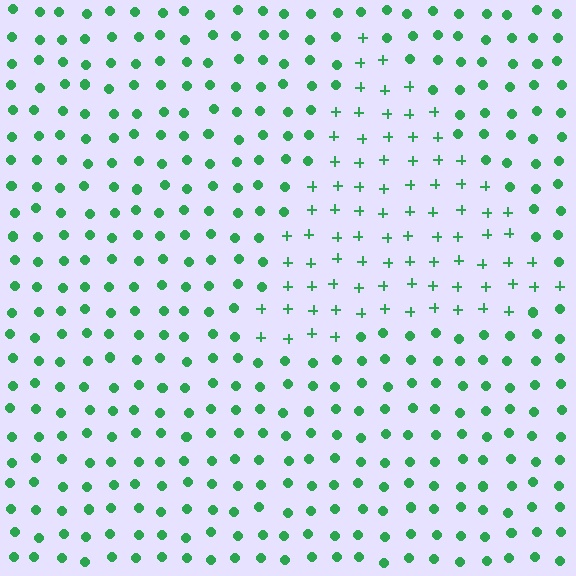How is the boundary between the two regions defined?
The boundary is defined by a change in element shape: plus signs inside vs. circles outside. All elements share the same color and spacing.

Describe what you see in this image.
The image is filled with small green elements arranged in a uniform grid. A triangle-shaped region contains plus signs, while the surrounding area contains circles. The boundary is defined purely by the change in element shape.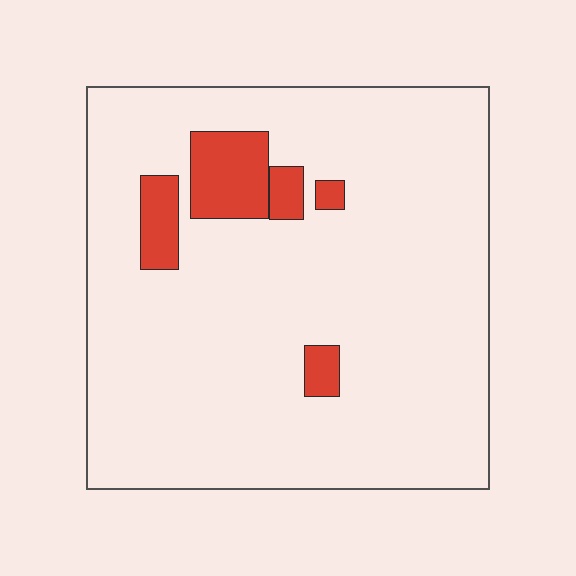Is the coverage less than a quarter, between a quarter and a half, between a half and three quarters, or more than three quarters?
Less than a quarter.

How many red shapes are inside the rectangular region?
5.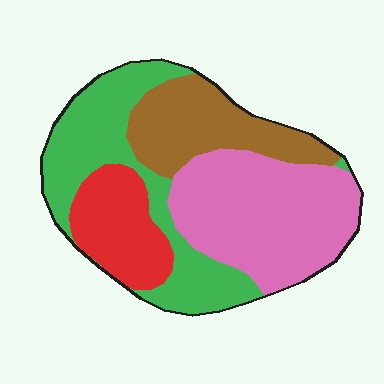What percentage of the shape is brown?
Brown covers about 20% of the shape.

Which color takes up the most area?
Pink, at roughly 35%.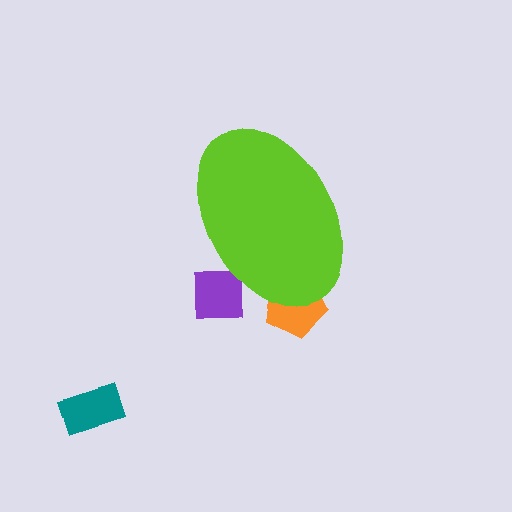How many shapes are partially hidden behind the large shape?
2 shapes are partially hidden.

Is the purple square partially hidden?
Yes, the purple square is partially hidden behind the lime ellipse.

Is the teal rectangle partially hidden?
No, the teal rectangle is fully visible.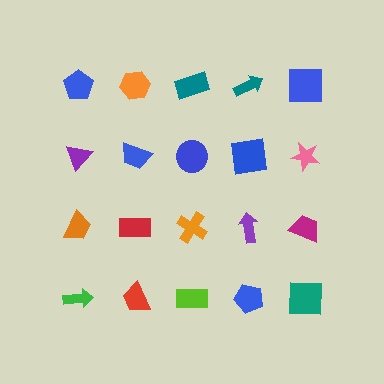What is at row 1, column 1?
A blue pentagon.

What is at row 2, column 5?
A pink star.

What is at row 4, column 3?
A lime rectangle.